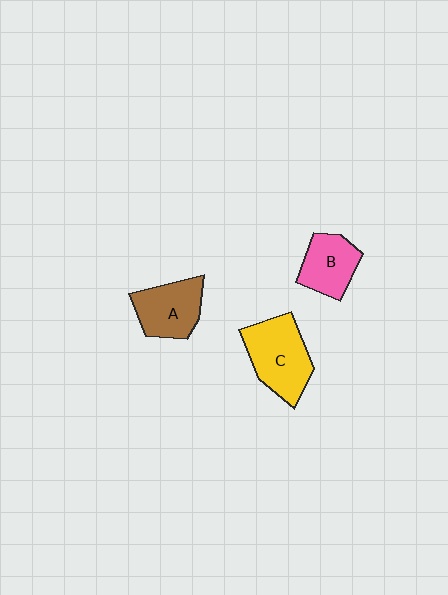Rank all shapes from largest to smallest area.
From largest to smallest: C (yellow), A (brown), B (pink).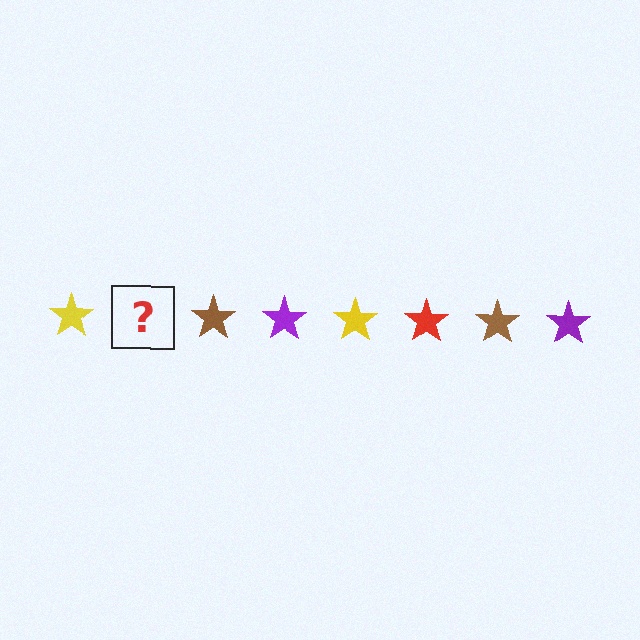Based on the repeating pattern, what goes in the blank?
The blank should be a red star.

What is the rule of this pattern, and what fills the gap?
The rule is that the pattern cycles through yellow, red, brown, purple stars. The gap should be filled with a red star.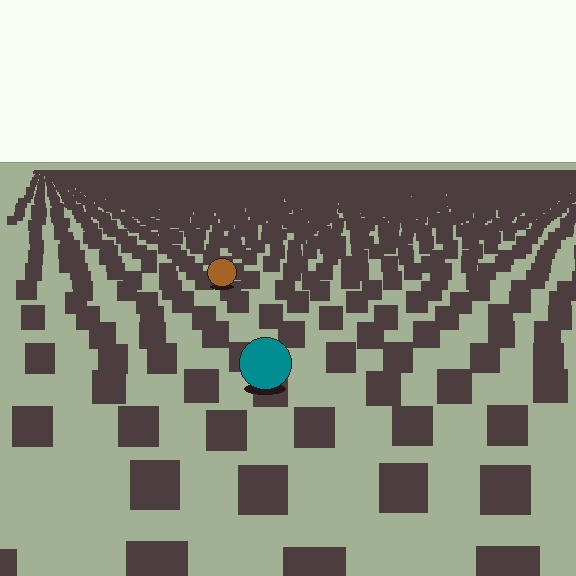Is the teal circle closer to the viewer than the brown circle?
Yes. The teal circle is closer — you can tell from the texture gradient: the ground texture is coarser near it.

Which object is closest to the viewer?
The teal circle is closest. The texture marks near it are larger and more spread out.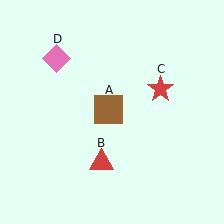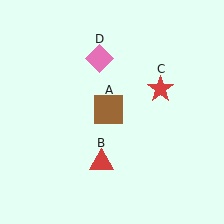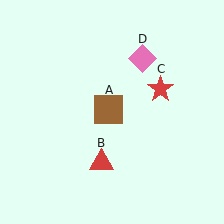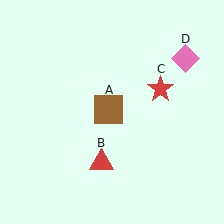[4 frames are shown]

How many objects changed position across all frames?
1 object changed position: pink diamond (object D).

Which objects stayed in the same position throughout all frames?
Brown square (object A) and red triangle (object B) and red star (object C) remained stationary.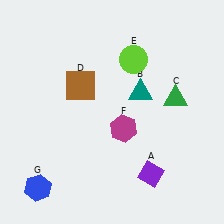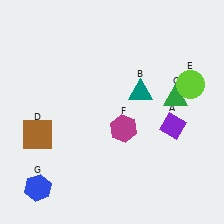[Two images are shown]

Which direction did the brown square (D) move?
The brown square (D) moved down.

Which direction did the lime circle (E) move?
The lime circle (E) moved right.